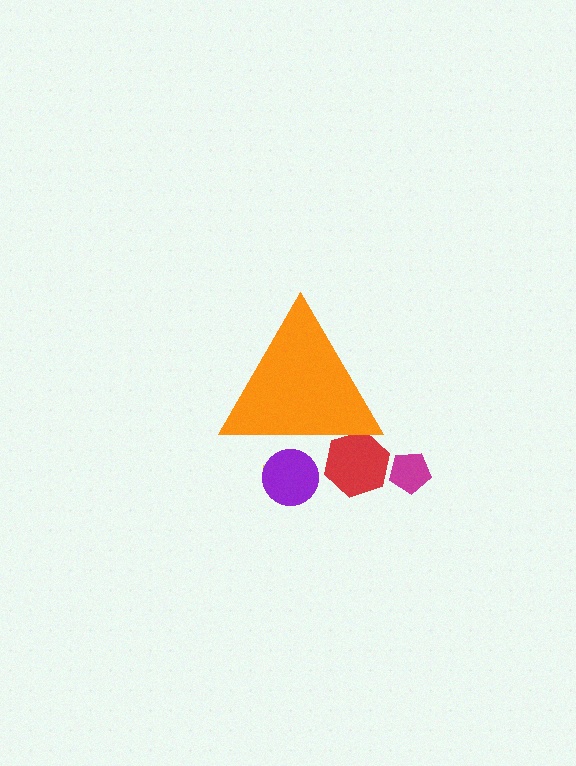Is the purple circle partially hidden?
Yes, the purple circle is partially hidden behind the orange triangle.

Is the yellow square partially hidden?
Yes, the yellow square is partially hidden behind the orange triangle.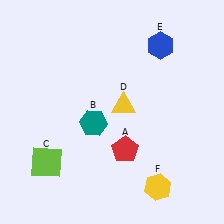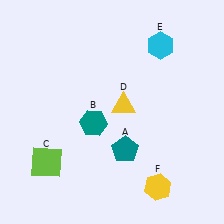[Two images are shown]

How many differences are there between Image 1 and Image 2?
There are 2 differences between the two images.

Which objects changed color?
A changed from red to teal. E changed from blue to cyan.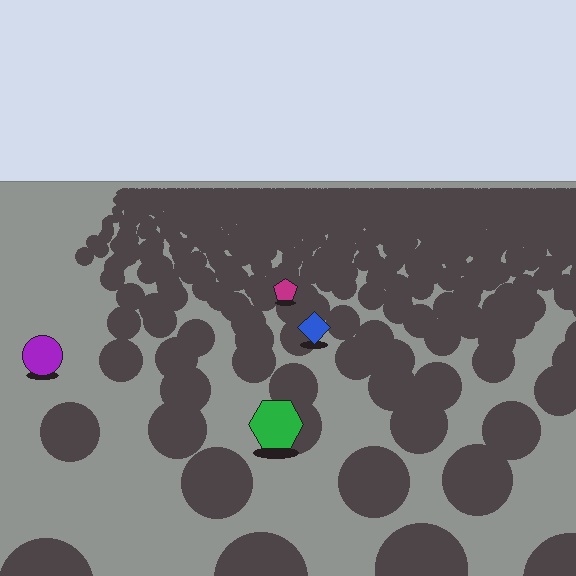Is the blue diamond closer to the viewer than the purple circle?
No. The purple circle is closer — you can tell from the texture gradient: the ground texture is coarser near it.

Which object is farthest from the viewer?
The magenta pentagon is farthest from the viewer. It appears smaller and the ground texture around it is denser.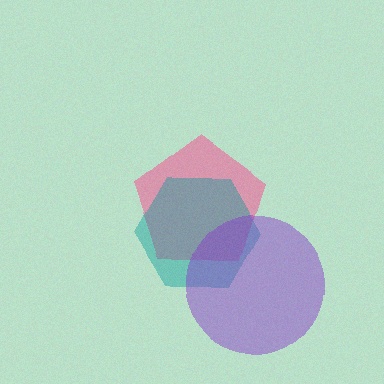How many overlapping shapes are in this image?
There are 3 overlapping shapes in the image.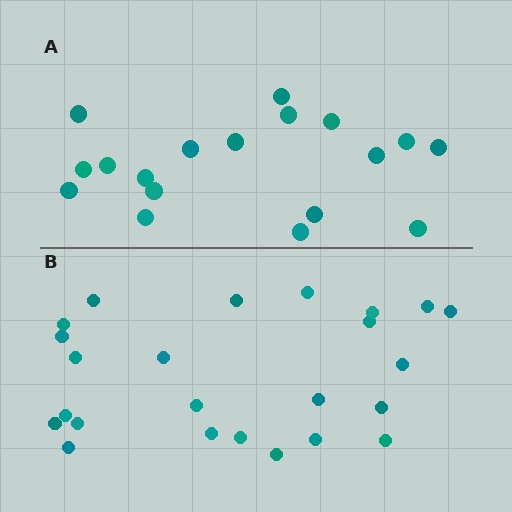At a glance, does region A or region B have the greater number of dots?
Region B (the bottom region) has more dots.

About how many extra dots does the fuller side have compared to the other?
Region B has about 6 more dots than region A.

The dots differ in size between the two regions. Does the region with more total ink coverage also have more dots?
No. Region A has more total ink coverage because its dots are larger, but region B actually contains more individual dots. Total area can be misleading — the number of items is what matters here.